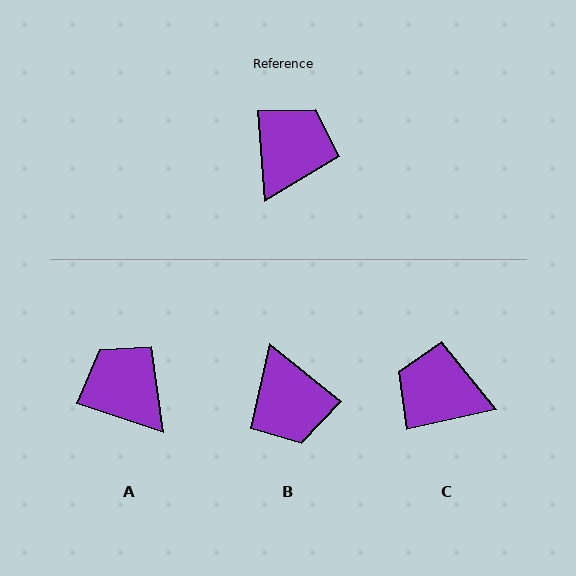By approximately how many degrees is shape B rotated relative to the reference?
Approximately 134 degrees clockwise.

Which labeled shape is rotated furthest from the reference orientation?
B, about 134 degrees away.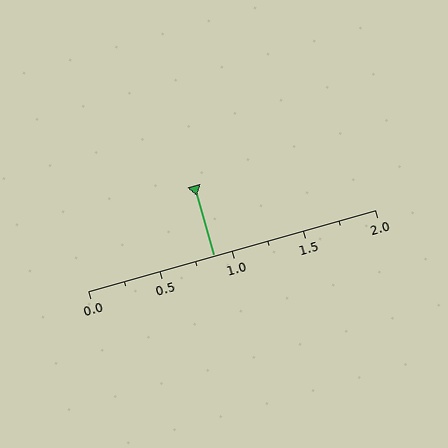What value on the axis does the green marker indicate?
The marker indicates approximately 0.88.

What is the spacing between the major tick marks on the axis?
The major ticks are spaced 0.5 apart.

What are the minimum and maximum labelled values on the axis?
The axis runs from 0.0 to 2.0.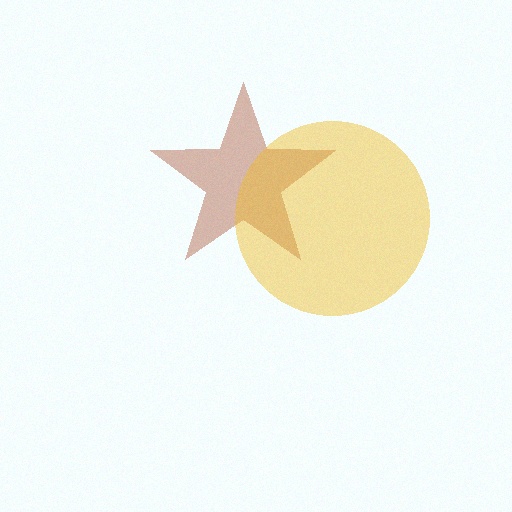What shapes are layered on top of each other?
The layered shapes are: a brown star, a yellow circle.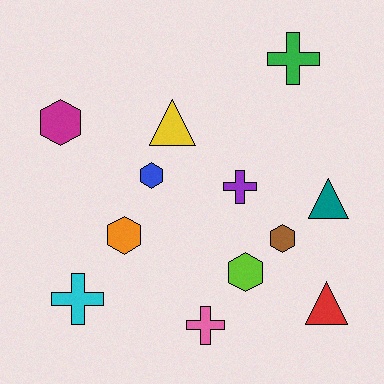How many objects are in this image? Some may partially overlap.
There are 12 objects.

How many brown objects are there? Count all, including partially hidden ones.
There is 1 brown object.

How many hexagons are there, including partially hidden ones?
There are 5 hexagons.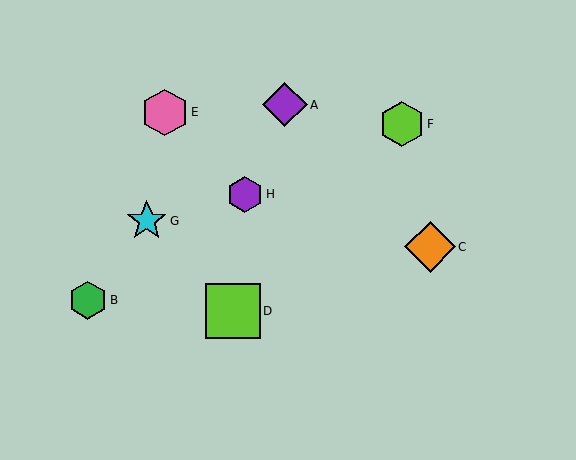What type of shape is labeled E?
Shape E is a pink hexagon.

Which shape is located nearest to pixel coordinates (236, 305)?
The lime square (labeled D) at (233, 311) is nearest to that location.